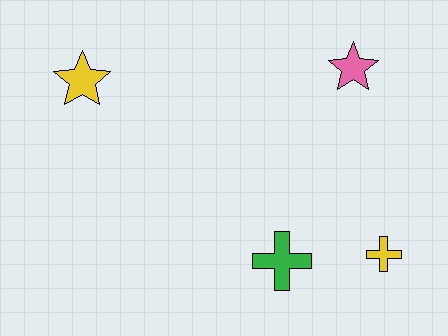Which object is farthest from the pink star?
The yellow star is farthest from the pink star.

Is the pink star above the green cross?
Yes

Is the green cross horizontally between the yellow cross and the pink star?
No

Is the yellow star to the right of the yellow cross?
No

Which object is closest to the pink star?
The yellow cross is closest to the pink star.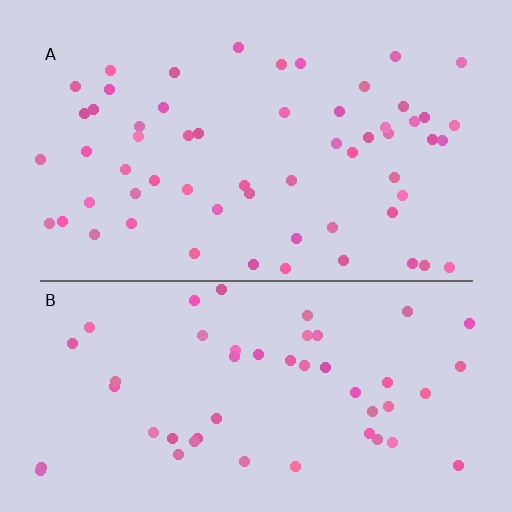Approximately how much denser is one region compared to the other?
Approximately 1.2× — region A over region B.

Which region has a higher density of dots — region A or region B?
A (the top).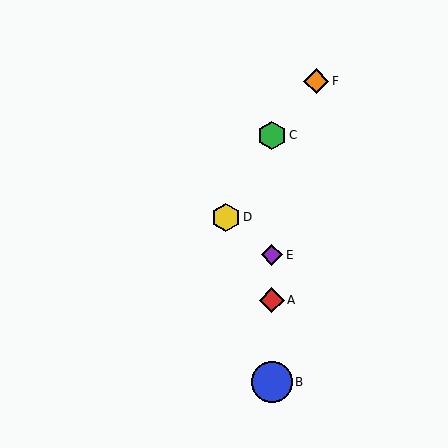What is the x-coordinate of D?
Object D is at x≈226.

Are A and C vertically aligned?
Yes, both are at x≈272.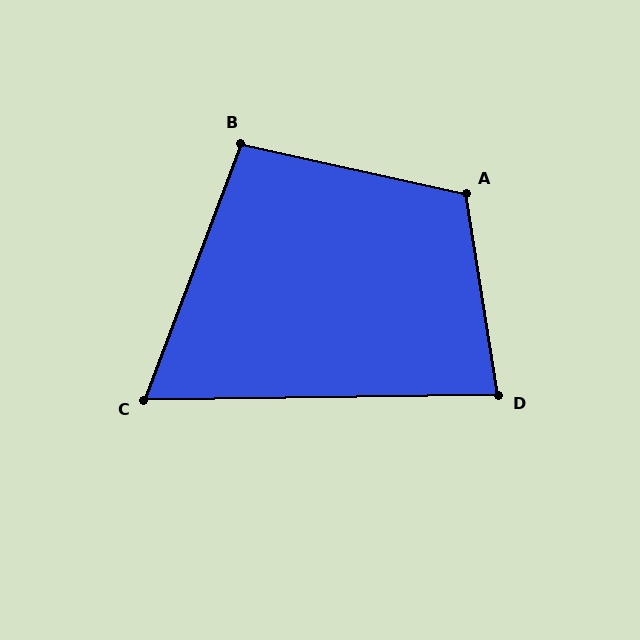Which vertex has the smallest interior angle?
C, at approximately 69 degrees.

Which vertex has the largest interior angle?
A, at approximately 111 degrees.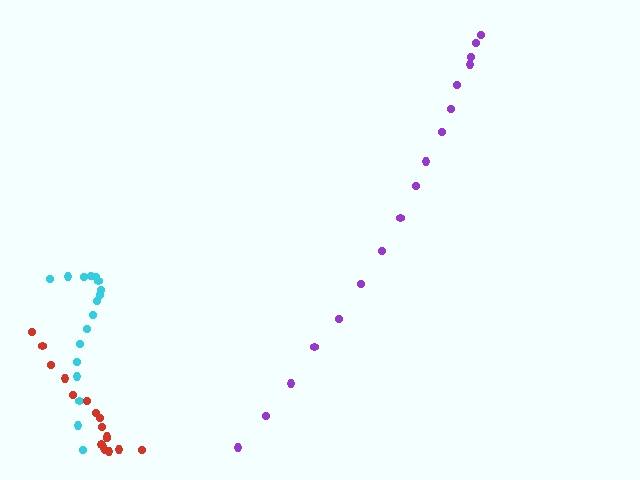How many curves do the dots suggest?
There are 3 distinct paths.